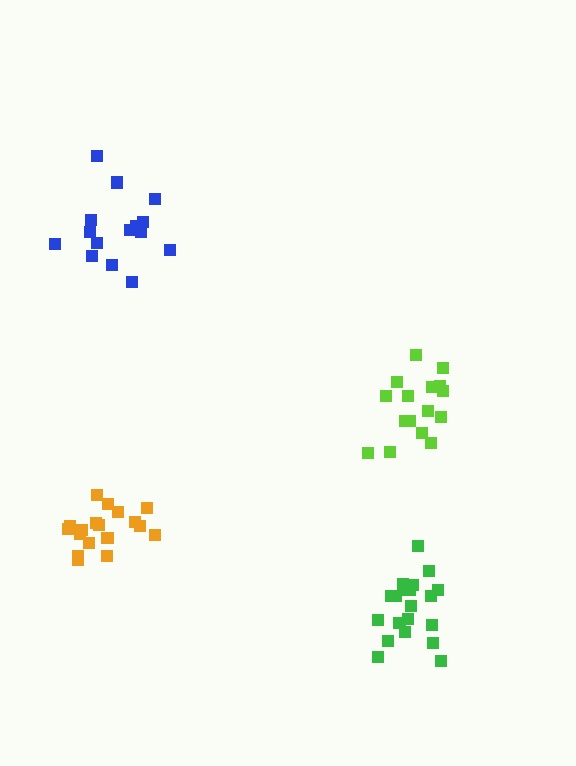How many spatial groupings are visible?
There are 4 spatial groupings.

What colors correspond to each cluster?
The clusters are colored: lime, blue, green, orange.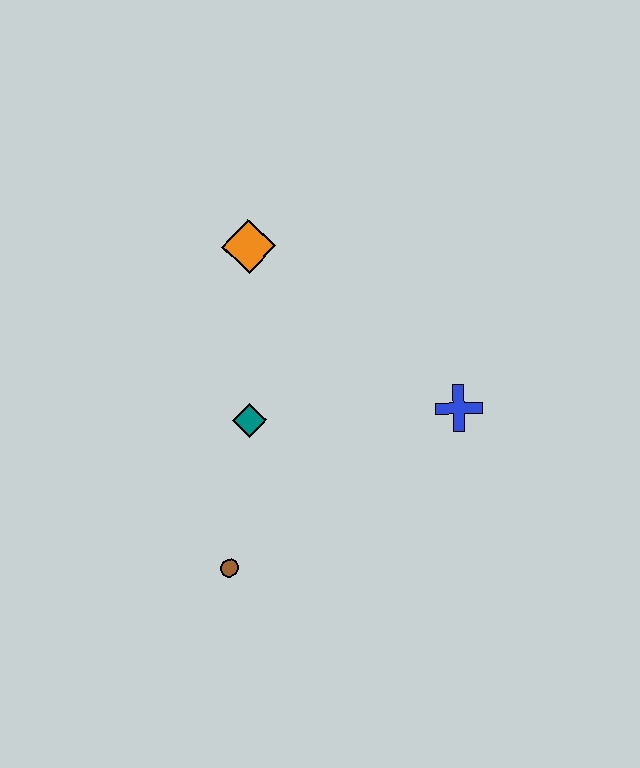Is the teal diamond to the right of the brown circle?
Yes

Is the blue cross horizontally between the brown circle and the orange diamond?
No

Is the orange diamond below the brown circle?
No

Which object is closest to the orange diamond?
The teal diamond is closest to the orange diamond.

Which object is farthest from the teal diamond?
The blue cross is farthest from the teal diamond.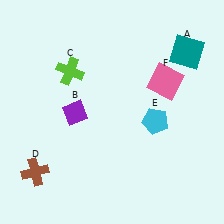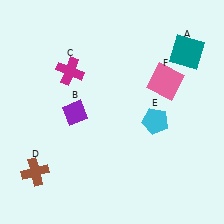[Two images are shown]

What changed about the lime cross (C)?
In Image 1, C is lime. In Image 2, it changed to magenta.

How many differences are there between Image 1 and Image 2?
There is 1 difference between the two images.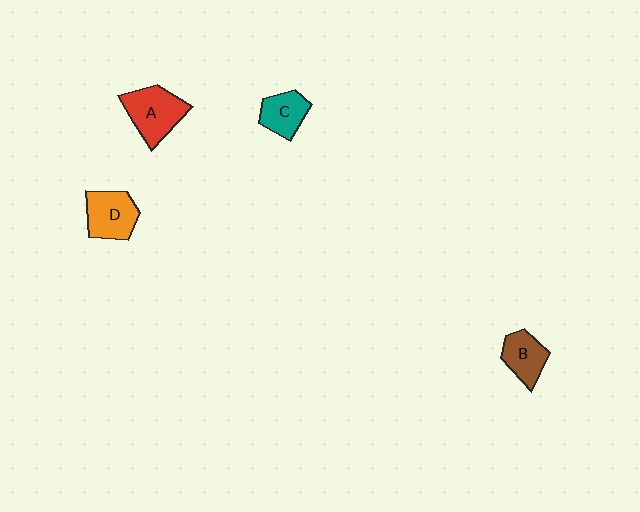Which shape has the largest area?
Shape A (red).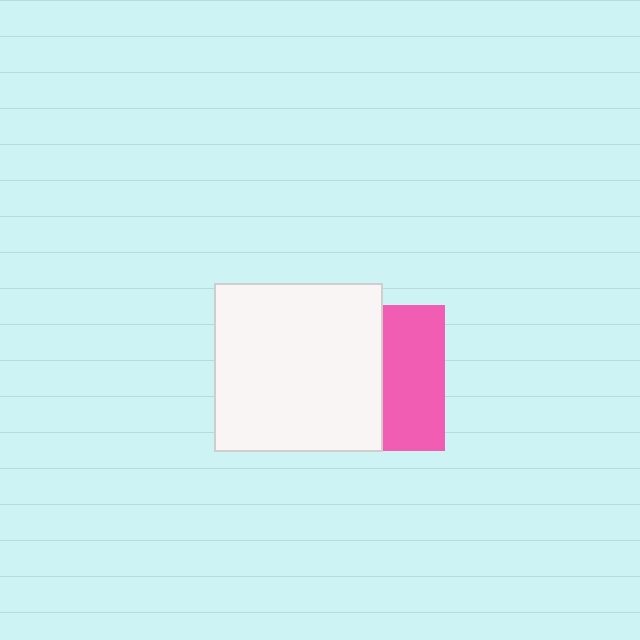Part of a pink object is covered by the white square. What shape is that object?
It is a square.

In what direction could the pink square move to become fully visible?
The pink square could move right. That would shift it out from behind the white square entirely.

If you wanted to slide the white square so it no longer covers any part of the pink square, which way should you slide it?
Slide it left — that is the most direct way to separate the two shapes.